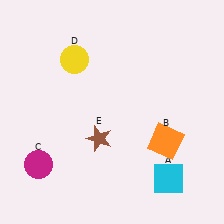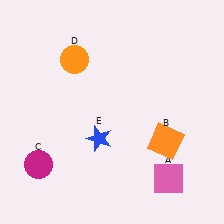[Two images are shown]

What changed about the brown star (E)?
In Image 1, E is brown. In Image 2, it changed to blue.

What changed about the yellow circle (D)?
In Image 1, D is yellow. In Image 2, it changed to orange.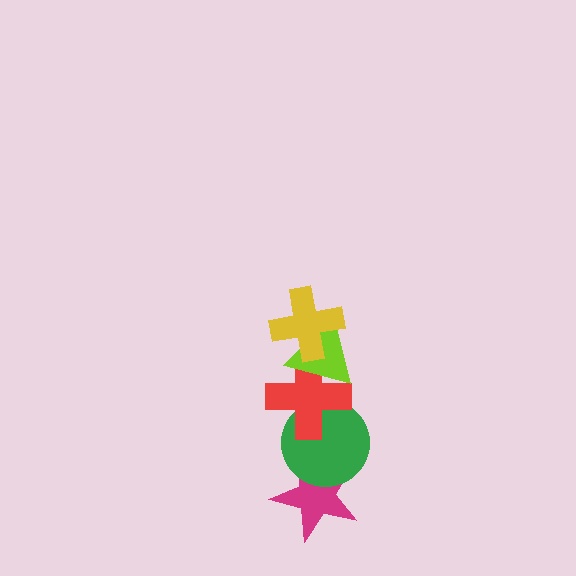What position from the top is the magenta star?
The magenta star is 5th from the top.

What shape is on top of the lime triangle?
The yellow cross is on top of the lime triangle.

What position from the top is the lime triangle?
The lime triangle is 2nd from the top.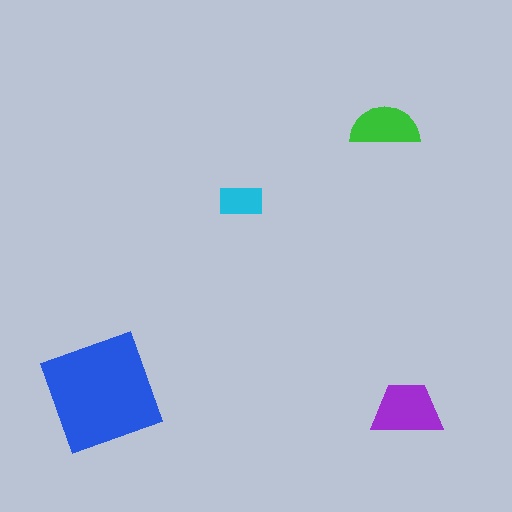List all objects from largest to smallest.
The blue square, the purple trapezoid, the green semicircle, the cyan rectangle.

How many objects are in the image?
There are 4 objects in the image.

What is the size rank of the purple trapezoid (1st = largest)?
2nd.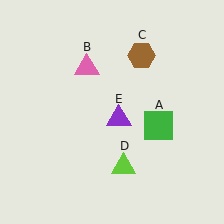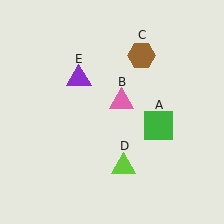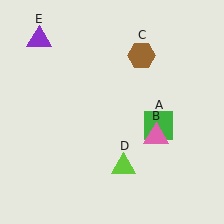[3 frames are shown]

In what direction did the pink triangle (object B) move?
The pink triangle (object B) moved down and to the right.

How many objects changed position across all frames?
2 objects changed position: pink triangle (object B), purple triangle (object E).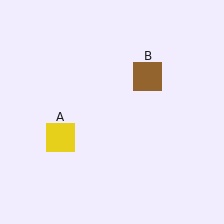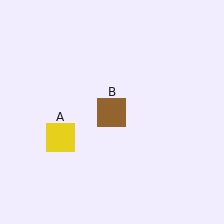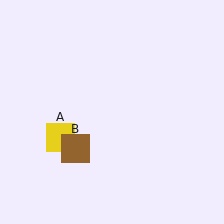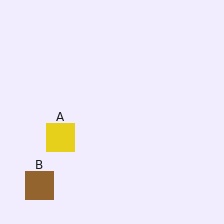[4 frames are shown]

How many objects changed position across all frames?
1 object changed position: brown square (object B).